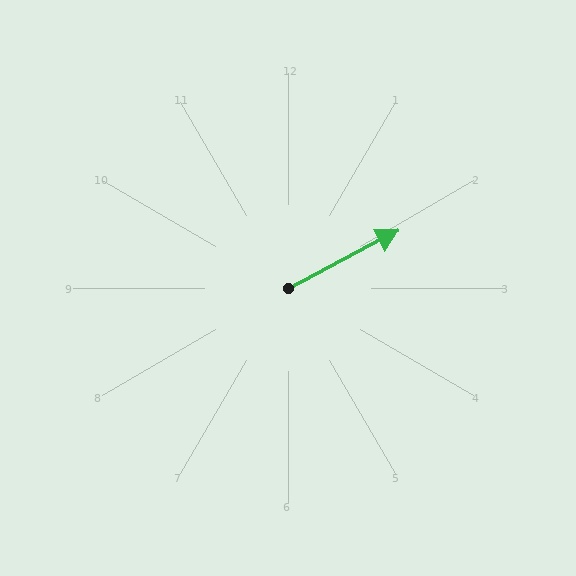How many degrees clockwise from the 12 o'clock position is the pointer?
Approximately 62 degrees.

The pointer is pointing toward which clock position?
Roughly 2 o'clock.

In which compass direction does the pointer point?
Northeast.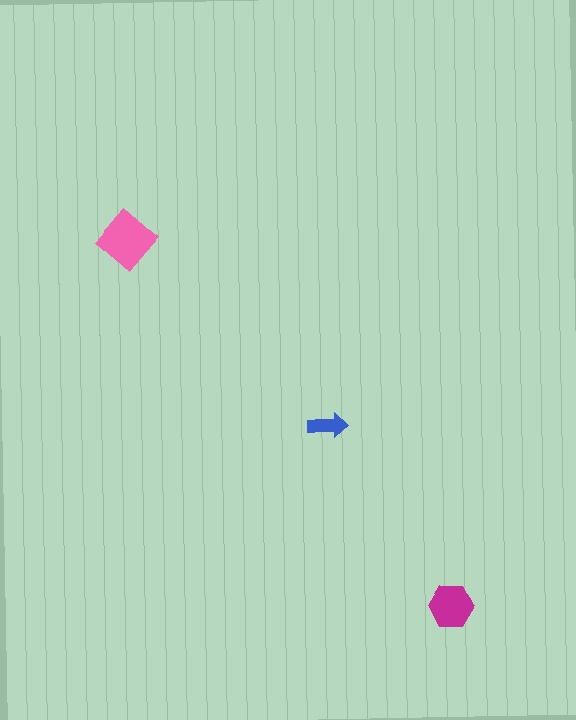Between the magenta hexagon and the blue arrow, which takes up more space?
The magenta hexagon.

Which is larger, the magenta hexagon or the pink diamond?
The pink diamond.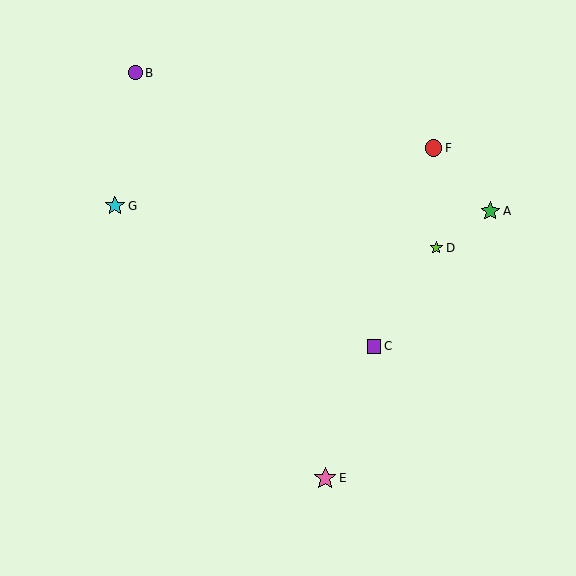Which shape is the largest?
The pink star (labeled E) is the largest.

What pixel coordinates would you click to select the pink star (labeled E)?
Click at (325, 478) to select the pink star E.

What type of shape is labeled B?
Shape B is a purple circle.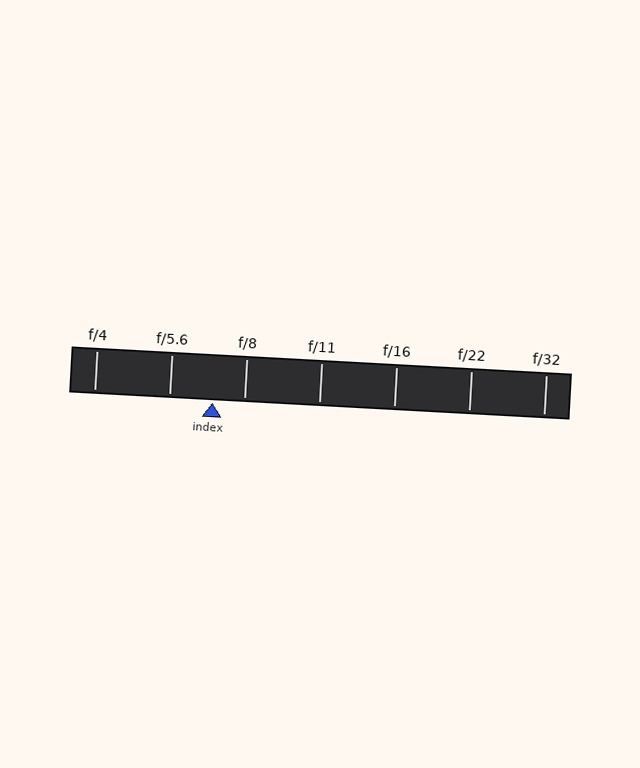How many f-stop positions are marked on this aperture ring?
There are 7 f-stop positions marked.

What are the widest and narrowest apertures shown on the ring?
The widest aperture shown is f/4 and the narrowest is f/32.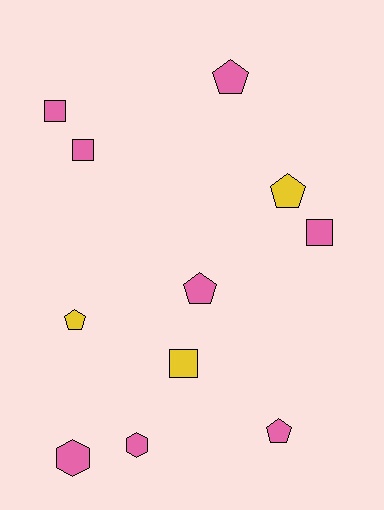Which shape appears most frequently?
Pentagon, with 5 objects.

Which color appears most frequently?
Pink, with 8 objects.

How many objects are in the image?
There are 11 objects.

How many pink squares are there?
There are 3 pink squares.